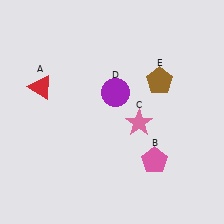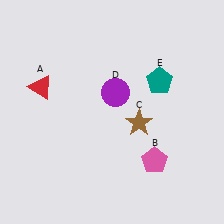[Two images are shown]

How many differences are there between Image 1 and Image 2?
There are 2 differences between the two images.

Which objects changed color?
C changed from pink to brown. E changed from brown to teal.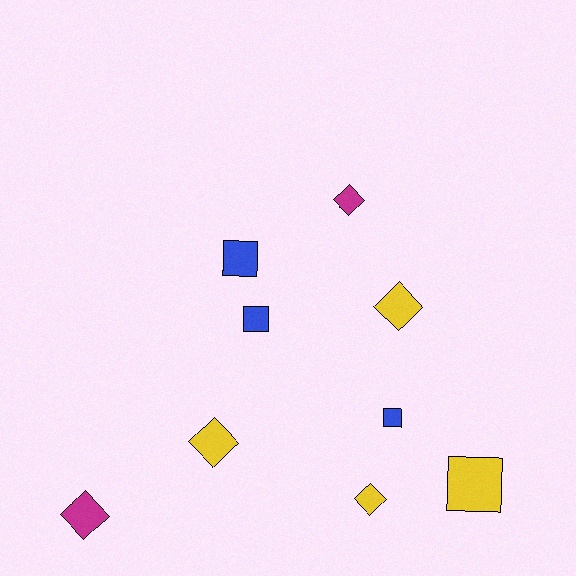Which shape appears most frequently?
Diamond, with 5 objects.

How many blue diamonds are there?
There are no blue diamonds.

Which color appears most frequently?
Yellow, with 4 objects.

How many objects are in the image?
There are 9 objects.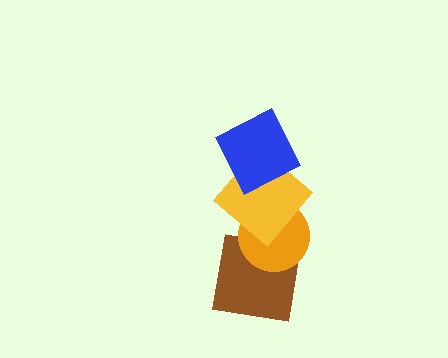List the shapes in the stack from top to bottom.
From top to bottom: the blue square, the yellow diamond, the orange circle, the brown square.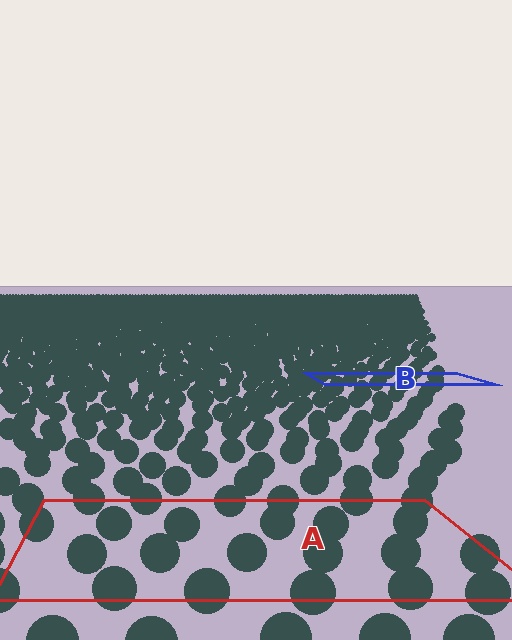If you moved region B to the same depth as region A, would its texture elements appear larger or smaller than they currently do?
They would appear larger. At a closer depth, the same texture elements are projected at a bigger on-screen size.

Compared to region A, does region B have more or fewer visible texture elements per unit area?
Region B has more texture elements per unit area — they are packed more densely because it is farther away.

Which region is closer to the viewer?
Region A is closer. The texture elements there are larger and more spread out.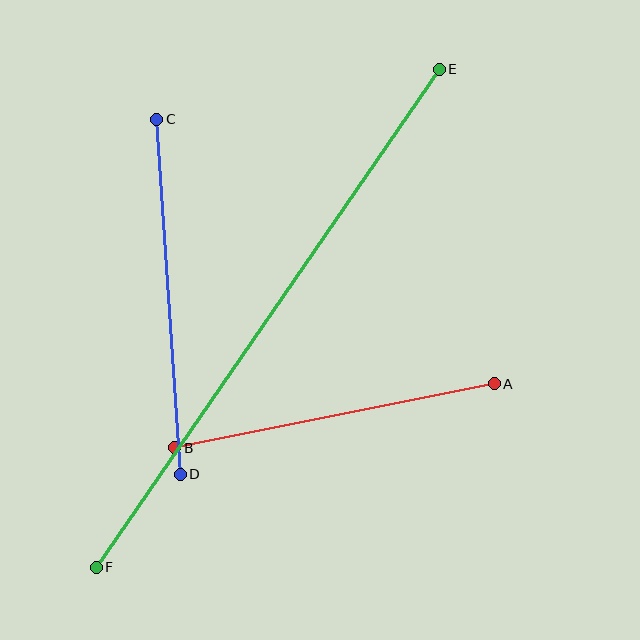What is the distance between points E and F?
The distance is approximately 605 pixels.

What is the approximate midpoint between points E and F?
The midpoint is at approximately (268, 318) pixels.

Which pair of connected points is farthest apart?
Points E and F are farthest apart.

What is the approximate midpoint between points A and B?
The midpoint is at approximately (335, 416) pixels.